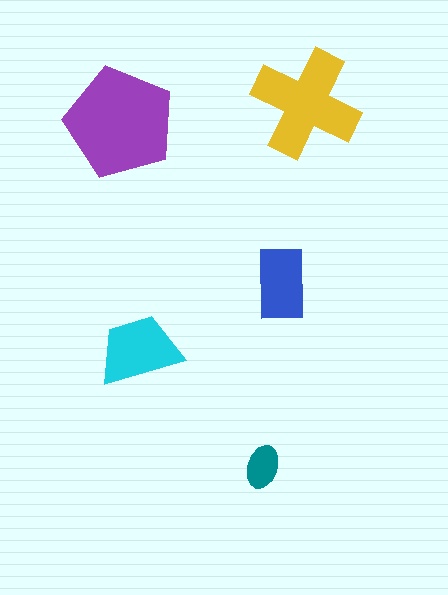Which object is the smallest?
The teal ellipse.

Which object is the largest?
The purple pentagon.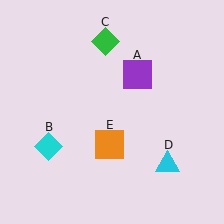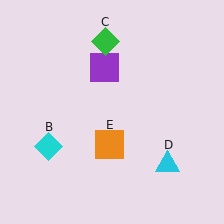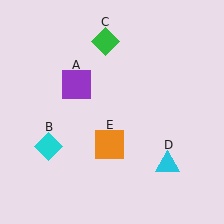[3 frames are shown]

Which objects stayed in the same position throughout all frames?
Cyan diamond (object B) and green diamond (object C) and cyan triangle (object D) and orange square (object E) remained stationary.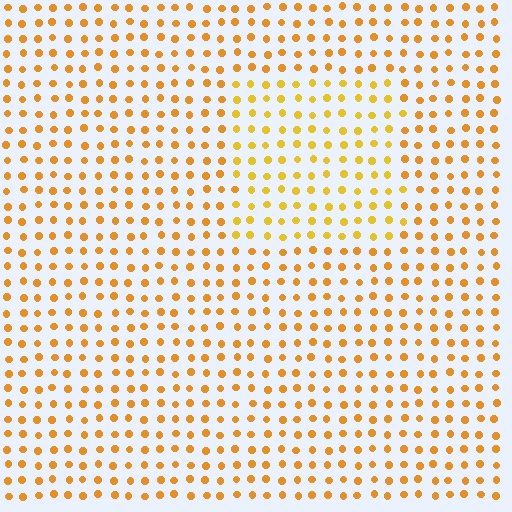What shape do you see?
I see a rectangle.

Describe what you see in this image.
The image is filled with small orange elements in a uniform arrangement. A rectangle-shaped region is visible where the elements are tinted to a slightly different hue, forming a subtle color boundary.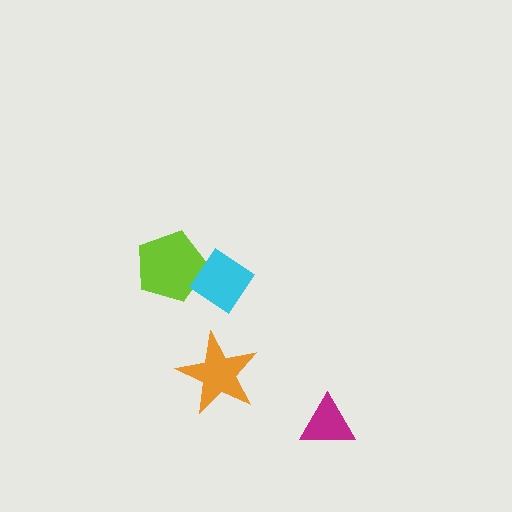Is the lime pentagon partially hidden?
Yes, it is partially covered by another shape.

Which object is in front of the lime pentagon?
The cyan diamond is in front of the lime pentagon.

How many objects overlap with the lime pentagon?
1 object overlaps with the lime pentagon.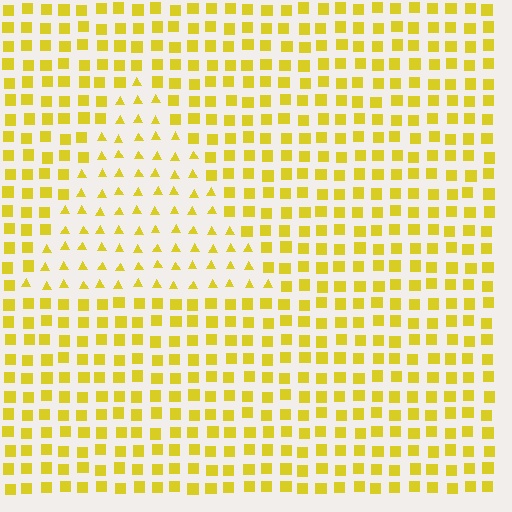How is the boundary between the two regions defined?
The boundary is defined by a change in element shape: triangles inside vs. squares outside. All elements share the same color and spacing.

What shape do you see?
I see a triangle.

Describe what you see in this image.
The image is filled with small yellow elements arranged in a uniform grid. A triangle-shaped region contains triangles, while the surrounding area contains squares. The boundary is defined purely by the change in element shape.